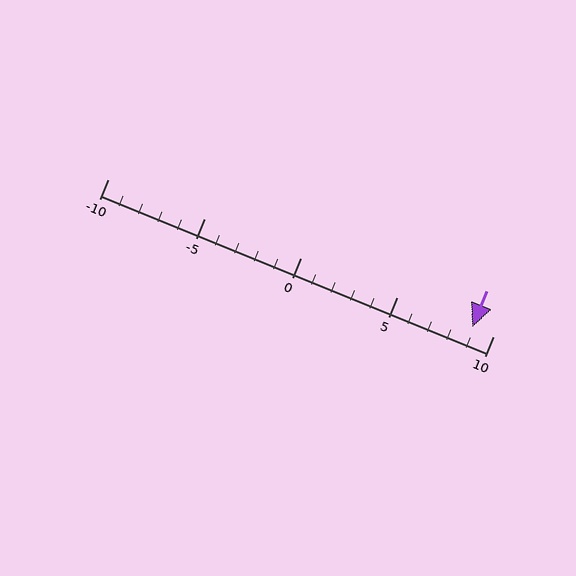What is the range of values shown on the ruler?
The ruler shows values from -10 to 10.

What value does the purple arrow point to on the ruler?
The purple arrow points to approximately 9.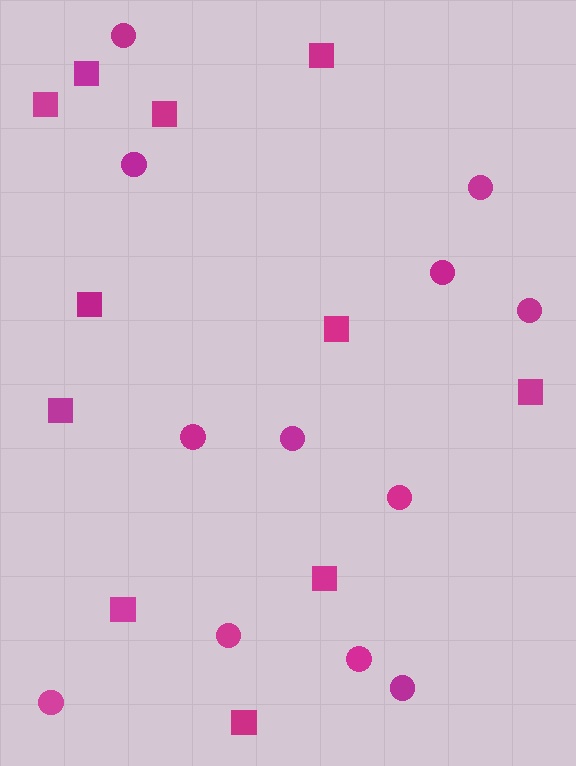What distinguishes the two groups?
There are 2 groups: one group of squares (11) and one group of circles (12).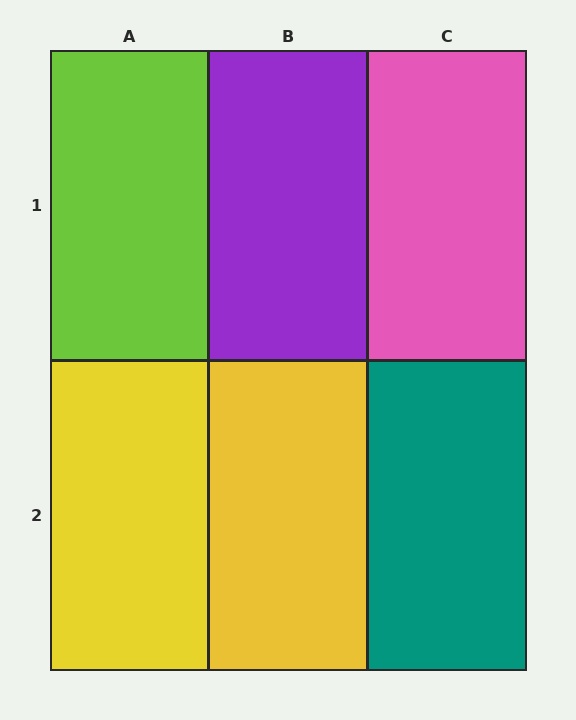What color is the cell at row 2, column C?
Teal.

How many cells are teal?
1 cell is teal.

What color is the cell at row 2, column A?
Yellow.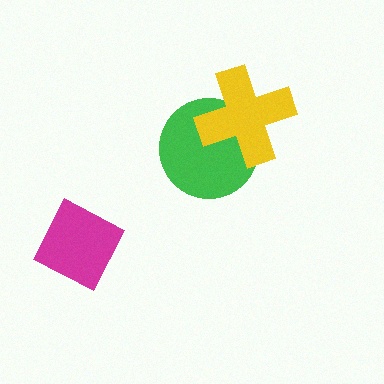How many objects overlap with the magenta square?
0 objects overlap with the magenta square.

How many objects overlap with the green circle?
1 object overlaps with the green circle.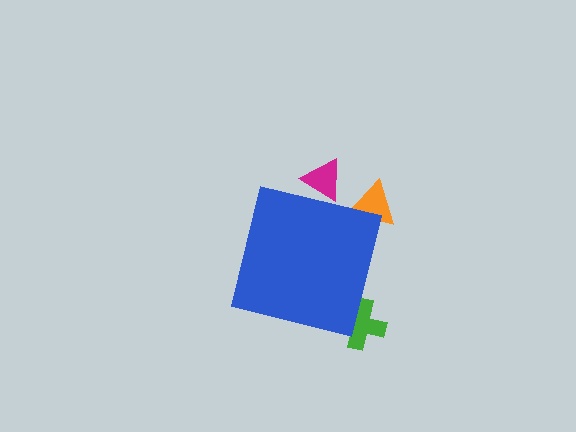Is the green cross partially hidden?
Yes, the green cross is partially hidden behind the blue square.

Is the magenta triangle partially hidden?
Yes, the magenta triangle is partially hidden behind the blue square.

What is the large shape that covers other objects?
A blue square.